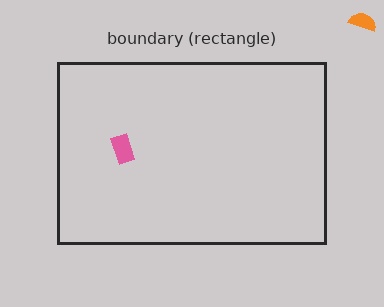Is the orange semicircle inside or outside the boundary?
Outside.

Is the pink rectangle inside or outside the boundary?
Inside.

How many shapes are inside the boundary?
1 inside, 1 outside.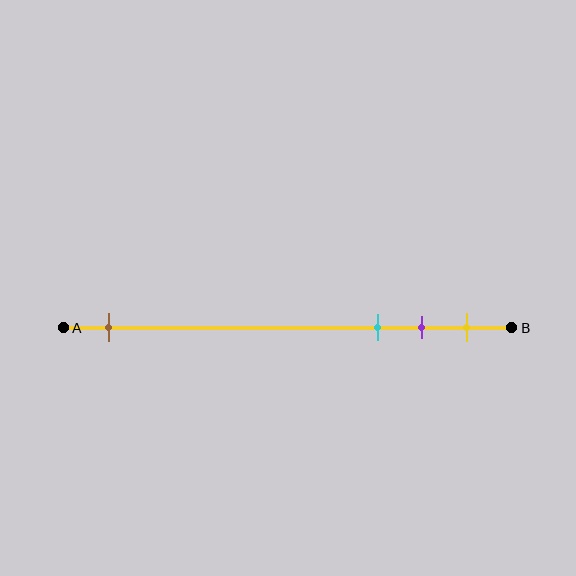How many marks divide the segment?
There are 4 marks dividing the segment.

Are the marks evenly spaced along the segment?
No, the marks are not evenly spaced.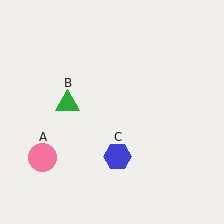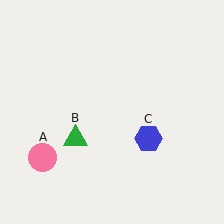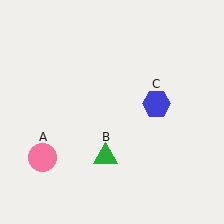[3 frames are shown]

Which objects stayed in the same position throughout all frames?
Pink circle (object A) remained stationary.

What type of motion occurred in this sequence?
The green triangle (object B), blue hexagon (object C) rotated counterclockwise around the center of the scene.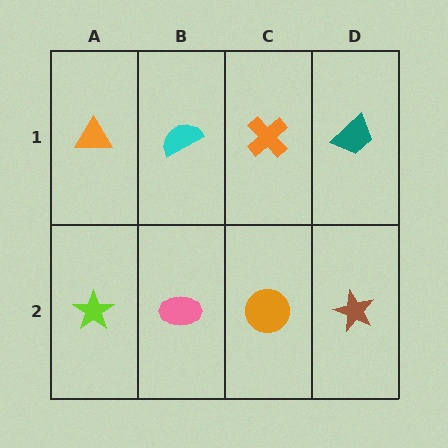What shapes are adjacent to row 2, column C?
An orange cross (row 1, column C), a pink ellipse (row 2, column B), a brown star (row 2, column D).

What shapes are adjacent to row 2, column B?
A cyan semicircle (row 1, column B), a lime star (row 2, column A), an orange circle (row 2, column C).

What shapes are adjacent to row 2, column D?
A teal trapezoid (row 1, column D), an orange circle (row 2, column C).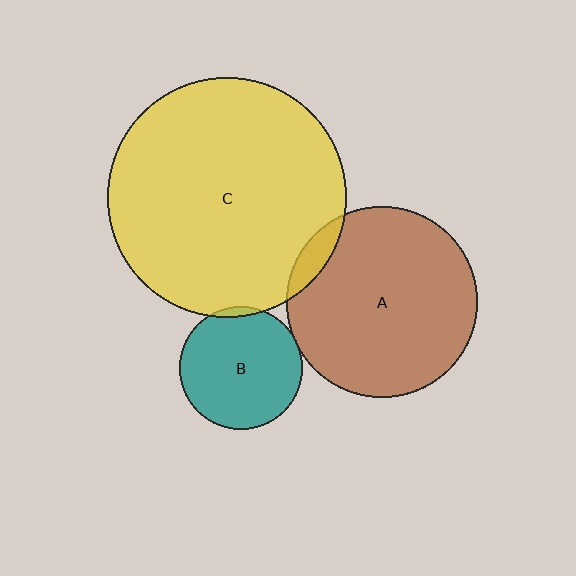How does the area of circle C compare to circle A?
Approximately 1.6 times.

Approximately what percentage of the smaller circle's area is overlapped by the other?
Approximately 5%.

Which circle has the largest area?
Circle C (yellow).